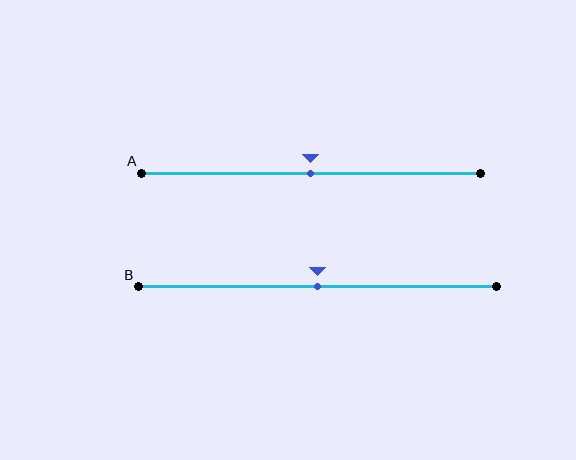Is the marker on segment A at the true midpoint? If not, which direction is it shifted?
Yes, the marker on segment A is at the true midpoint.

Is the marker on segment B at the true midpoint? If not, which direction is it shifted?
Yes, the marker on segment B is at the true midpoint.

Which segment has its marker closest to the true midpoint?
Segment A has its marker closest to the true midpoint.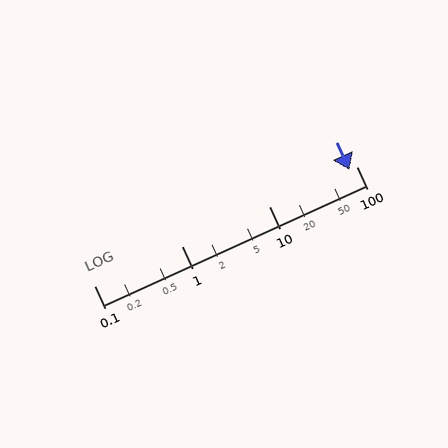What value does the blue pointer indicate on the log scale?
The pointer indicates approximately 83.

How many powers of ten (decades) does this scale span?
The scale spans 3 decades, from 0.1 to 100.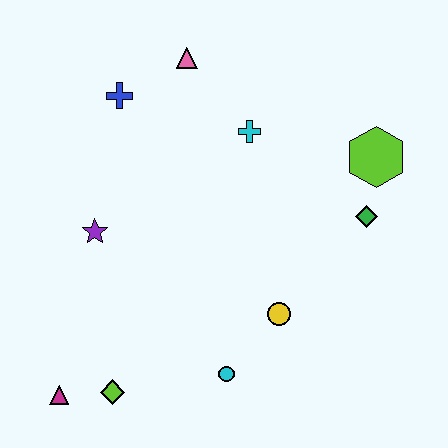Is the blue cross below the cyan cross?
No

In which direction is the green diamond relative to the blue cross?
The green diamond is to the right of the blue cross.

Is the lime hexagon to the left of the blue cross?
No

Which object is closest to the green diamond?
The lime hexagon is closest to the green diamond.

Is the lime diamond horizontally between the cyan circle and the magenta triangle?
Yes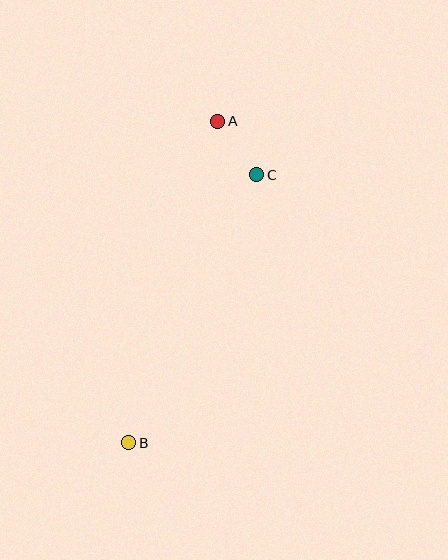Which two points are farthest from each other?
Points A and B are farthest from each other.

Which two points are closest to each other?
Points A and C are closest to each other.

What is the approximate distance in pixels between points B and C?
The distance between B and C is approximately 297 pixels.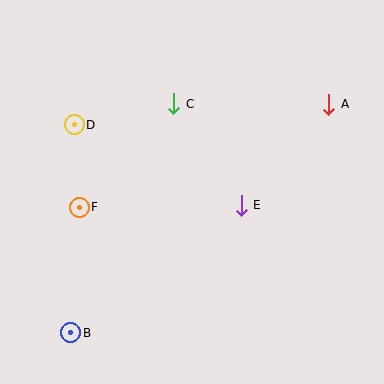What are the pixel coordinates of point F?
Point F is at (79, 207).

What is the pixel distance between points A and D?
The distance between A and D is 256 pixels.